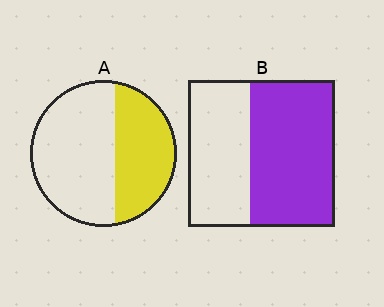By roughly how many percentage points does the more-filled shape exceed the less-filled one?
By roughly 20 percentage points (B over A).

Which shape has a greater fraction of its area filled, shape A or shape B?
Shape B.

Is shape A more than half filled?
No.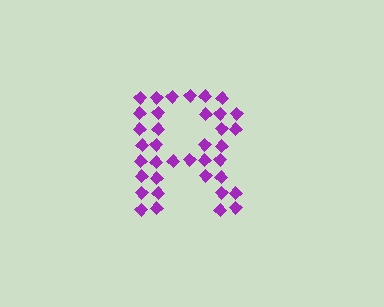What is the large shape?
The large shape is the letter R.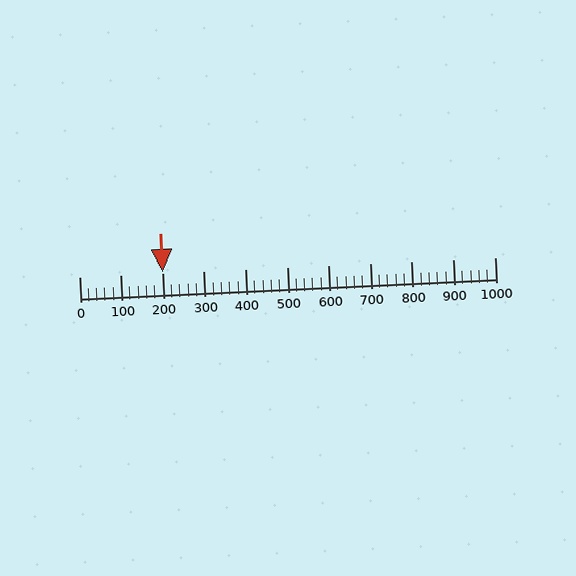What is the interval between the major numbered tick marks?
The major tick marks are spaced 100 units apart.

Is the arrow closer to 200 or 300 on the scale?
The arrow is closer to 200.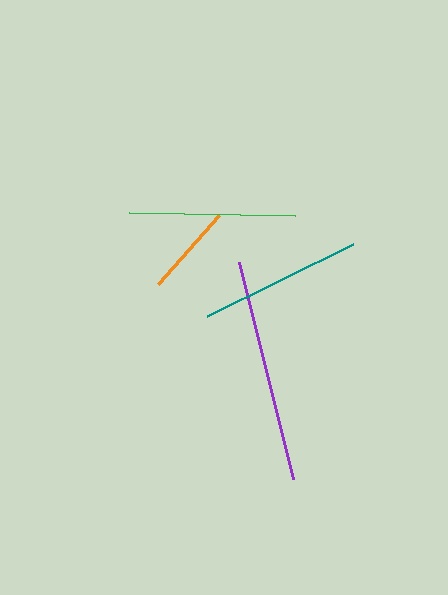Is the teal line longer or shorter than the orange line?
The teal line is longer than the orange line.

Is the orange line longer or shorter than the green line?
The green line is longer than the orange line.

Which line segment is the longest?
The purple line is the longest at approximately 224 pixels.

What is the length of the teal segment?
The teal segment is approximately 162 pixels long.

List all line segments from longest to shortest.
From longest to shortest: purple, green, teal, orange.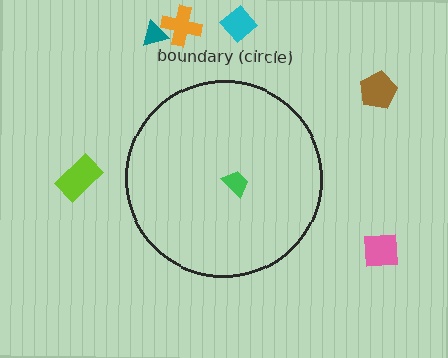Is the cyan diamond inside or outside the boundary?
Outside.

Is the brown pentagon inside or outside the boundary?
Outside.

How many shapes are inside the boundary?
1 inside, 6 outside.